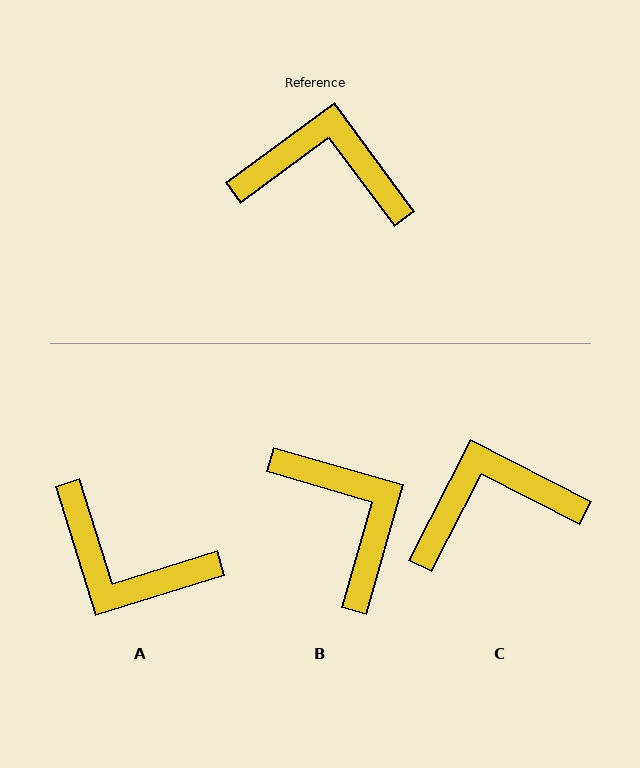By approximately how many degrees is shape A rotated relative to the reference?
Approximately 161 degrees counter-clockwise.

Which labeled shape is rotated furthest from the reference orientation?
A, about 161 degrees away.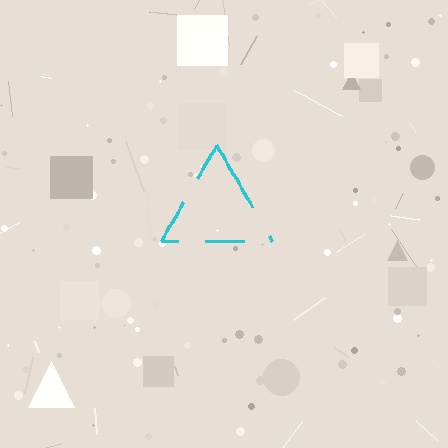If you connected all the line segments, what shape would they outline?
They would outline a triangle.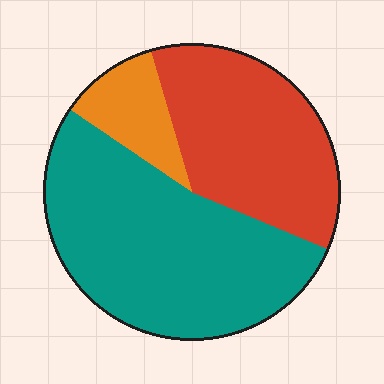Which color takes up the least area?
Orange, at roughly 10%.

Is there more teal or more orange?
Teal.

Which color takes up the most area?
Teal, at roughly 55%.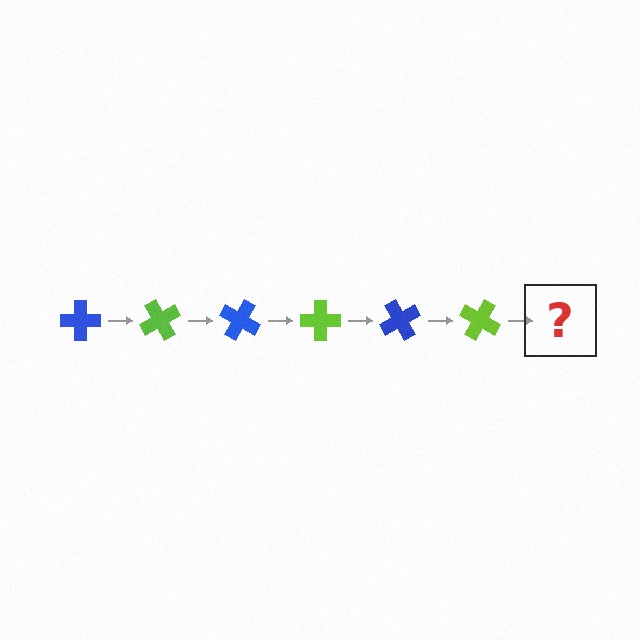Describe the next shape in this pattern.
It should be a blue cross, rotated 360 degrees from the start.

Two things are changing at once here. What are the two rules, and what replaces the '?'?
The two rules are that it rotates 60 degrees each step and the color cycles through blue and lime. The '?' should be a blue cross, rotated 360 degrees from the start.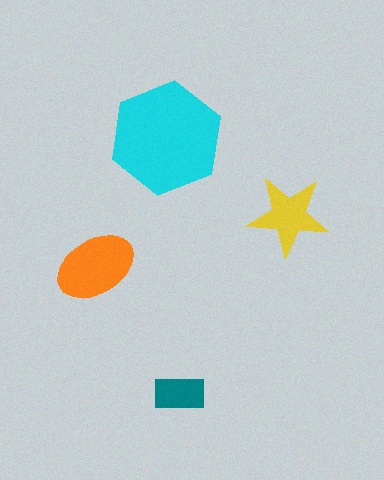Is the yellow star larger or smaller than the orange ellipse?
Smaller.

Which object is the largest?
The cyan hexagon.